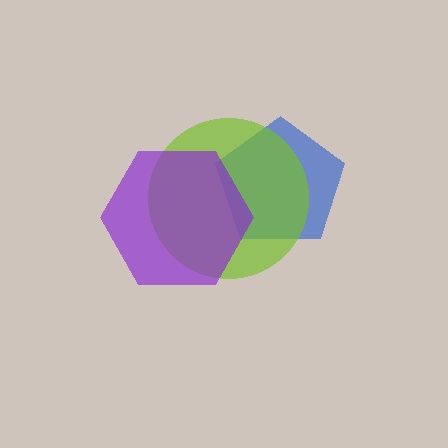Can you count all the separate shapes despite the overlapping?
Yes, there are 3 separate shapes.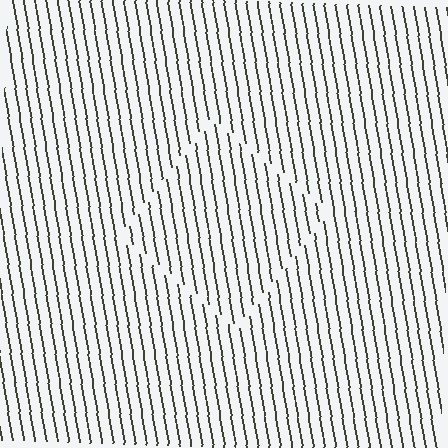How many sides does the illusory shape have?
4 sides — the line-ends trace a square.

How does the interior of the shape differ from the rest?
The interior of the shape contains the same grating, shifted by half a period — the contour is defined by the phase discontinuity where line-ends from the inner and outer gratings abut.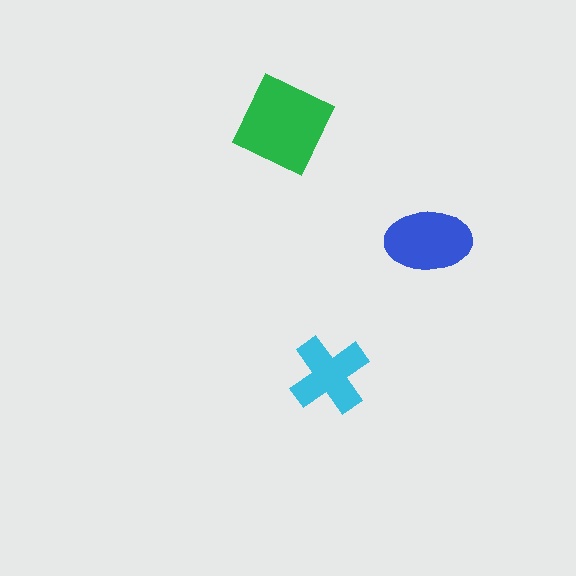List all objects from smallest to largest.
The cyan cross, the blue ellipse, the green diamond.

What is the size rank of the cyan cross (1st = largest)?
3rd.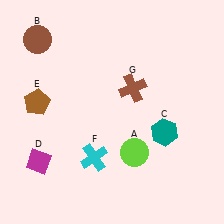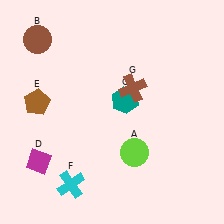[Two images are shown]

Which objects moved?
The objects that moved are: the teal hexagon (C), the cyan cross (F).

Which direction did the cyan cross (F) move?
The cyan cross (F) moved down.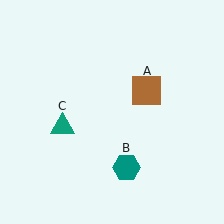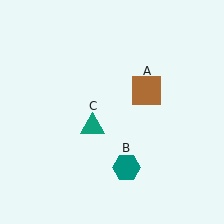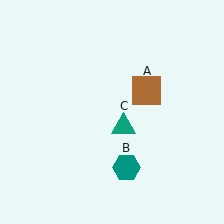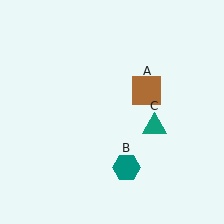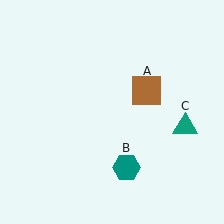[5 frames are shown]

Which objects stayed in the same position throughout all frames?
Brown square (object A) and teal hexagon (object B) remained stationary.